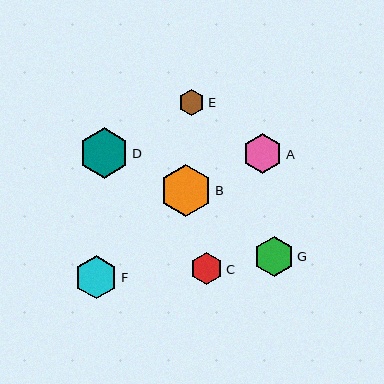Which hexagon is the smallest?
Hexagon E is the smallest with a size of approximately 26 pixels.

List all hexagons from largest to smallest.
From largest to smallest: B, D, F, G, A, C, E.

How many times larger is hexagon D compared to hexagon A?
Hexagon D is approximately 1.3 times the size of hexagon A.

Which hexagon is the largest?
Hexagon B is the largest with a size of approximately 52 pixels.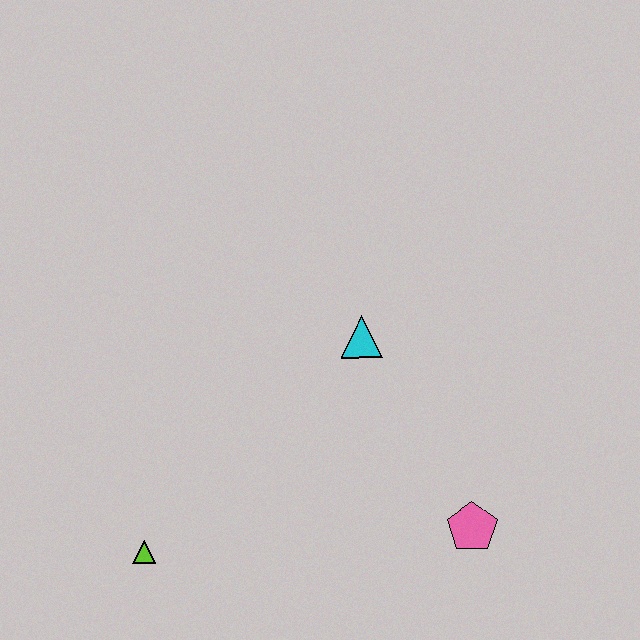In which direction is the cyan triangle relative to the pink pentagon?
The cyan triangle is above the pink pentagon.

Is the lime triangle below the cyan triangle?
Yes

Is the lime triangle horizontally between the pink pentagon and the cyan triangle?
No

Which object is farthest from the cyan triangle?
The lime triangle is farthest from the cyan triangle.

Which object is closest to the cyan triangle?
The pink pentagon is closest to the cyan triangle.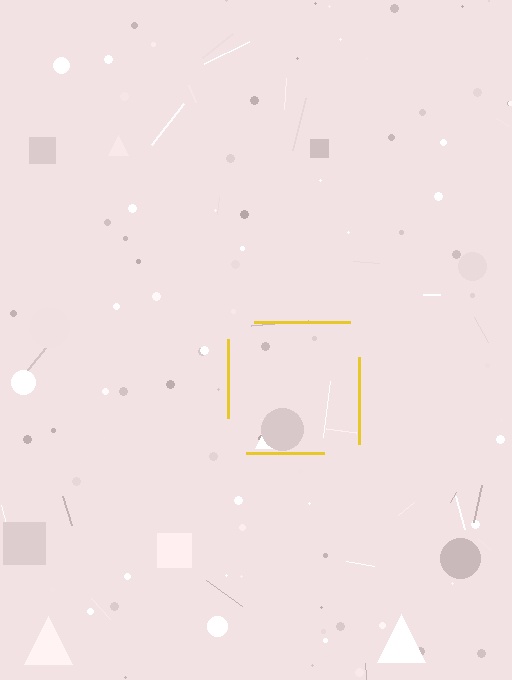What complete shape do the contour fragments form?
The contour fragments form a square.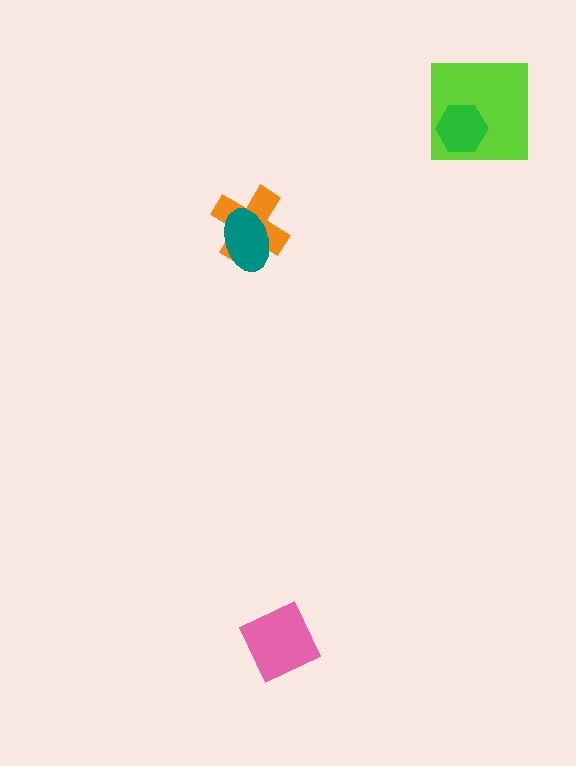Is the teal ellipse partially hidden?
No, no other shape covers it.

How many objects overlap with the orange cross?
1 object overlaps with the orange cross.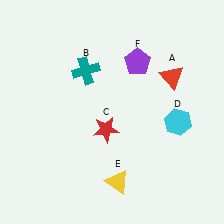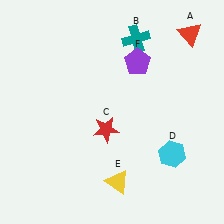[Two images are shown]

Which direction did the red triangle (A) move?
The red triangle (A) moved up.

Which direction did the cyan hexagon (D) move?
The cyan hexagon (D) moved down.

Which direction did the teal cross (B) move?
The teal cross (B) moved right.